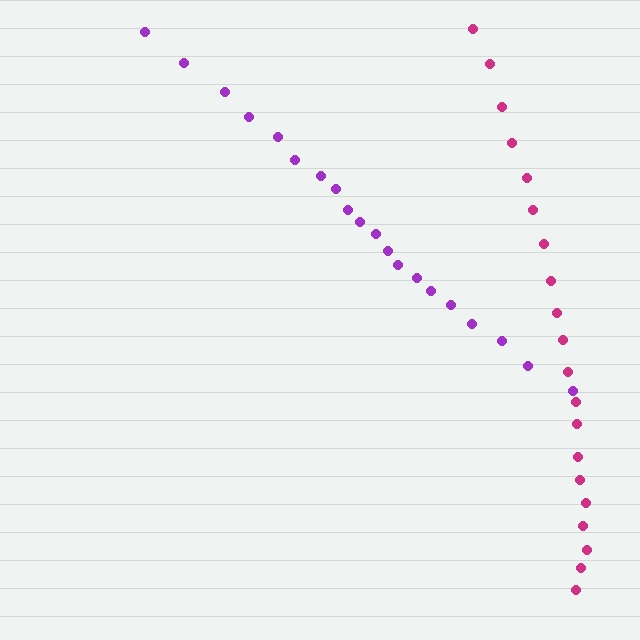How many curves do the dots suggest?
There are 2 distinct paths.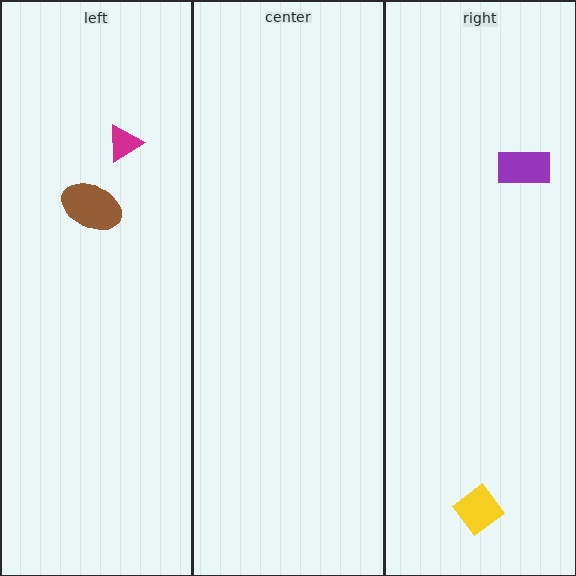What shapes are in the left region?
The brown ellipse, the magenta triangle.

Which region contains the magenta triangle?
The left region.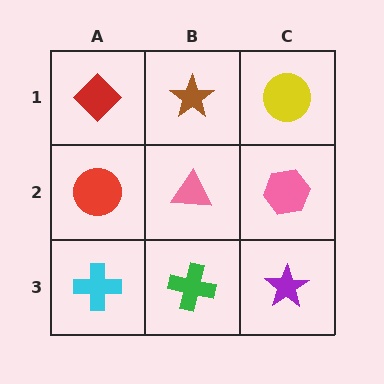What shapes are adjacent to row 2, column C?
A yellow circle (row 1, column C), a purple star (row 3, column C), a pink triangle (row 2, column B).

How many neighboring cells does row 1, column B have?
3.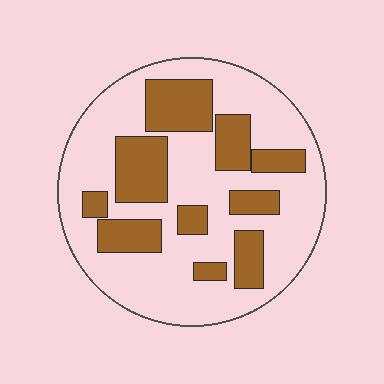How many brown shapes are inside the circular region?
10.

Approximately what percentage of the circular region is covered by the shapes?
Approximately 30%.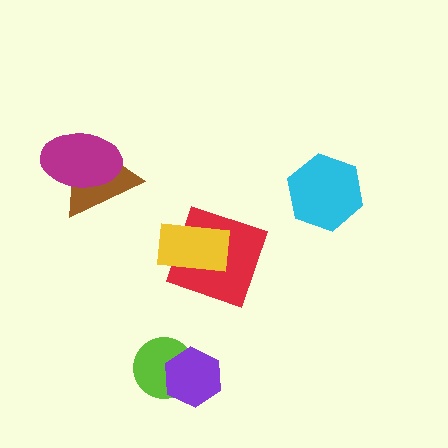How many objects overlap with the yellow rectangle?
1 object overlaps with the yellow rectangle.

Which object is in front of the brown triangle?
The magenta ellipse is in front of the brown triangle.